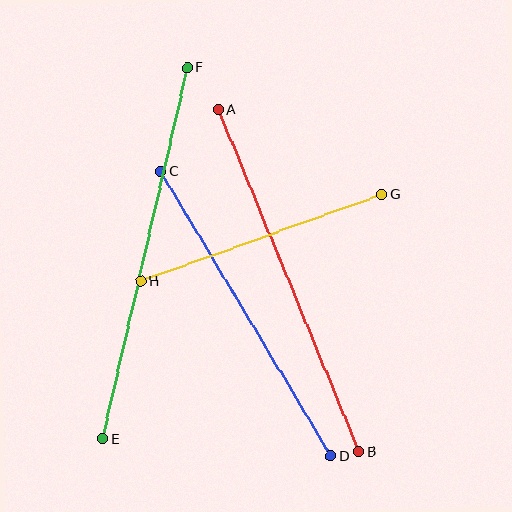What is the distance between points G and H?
The distance is approximately 256 pixels.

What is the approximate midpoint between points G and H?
The midpoint is at approximately (261, 238) pixels.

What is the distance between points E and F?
The distance is approximately 381 pixels.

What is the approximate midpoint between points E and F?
The midpoint is at approximately (145, 253) pixels.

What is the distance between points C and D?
The distance is approximately 332 pixels.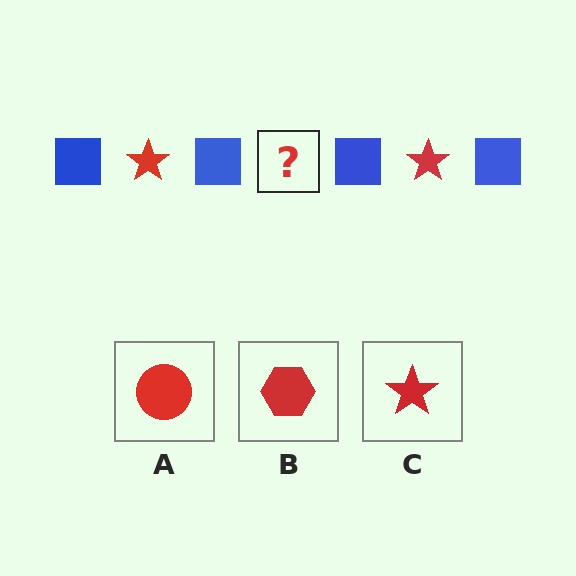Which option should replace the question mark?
Option C.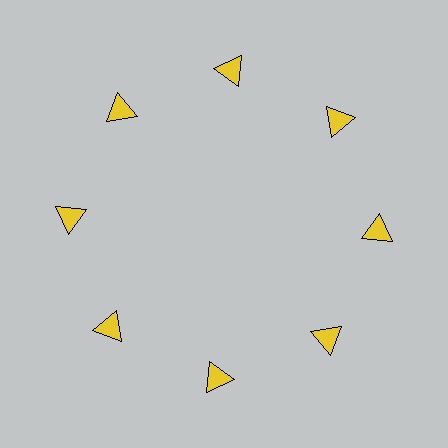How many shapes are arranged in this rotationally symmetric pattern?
There are 8 shapes, arranged in 8 groups of 1.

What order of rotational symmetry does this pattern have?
This pattern has 8-fold rotational symmetry.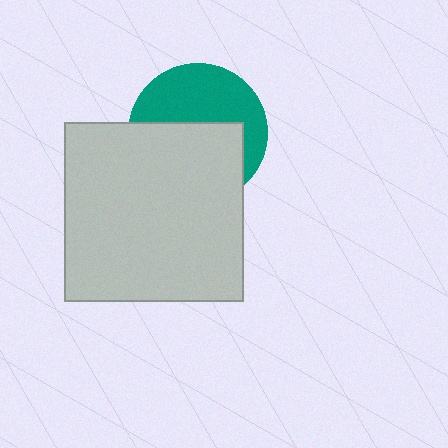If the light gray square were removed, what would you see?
You would see the complete teal circle.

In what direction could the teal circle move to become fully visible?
The teal circle could move up. That would shift it out from behind the light gray square entirely.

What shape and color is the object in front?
The object in front is a light gray square.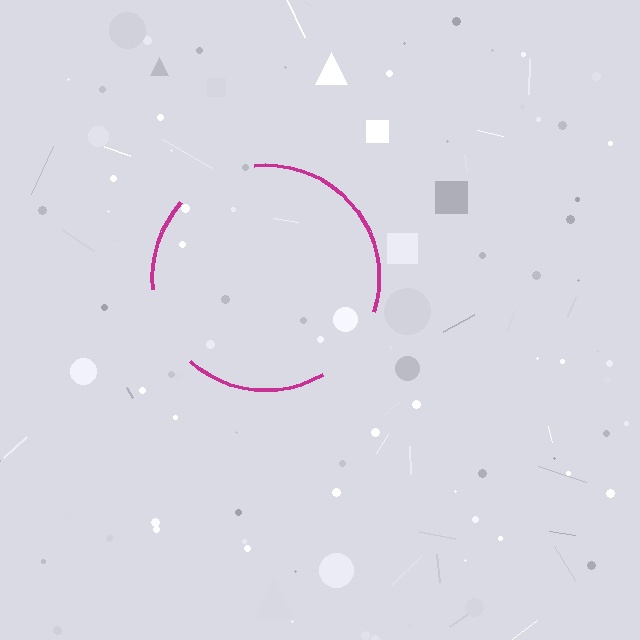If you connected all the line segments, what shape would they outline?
They would outline a circle.